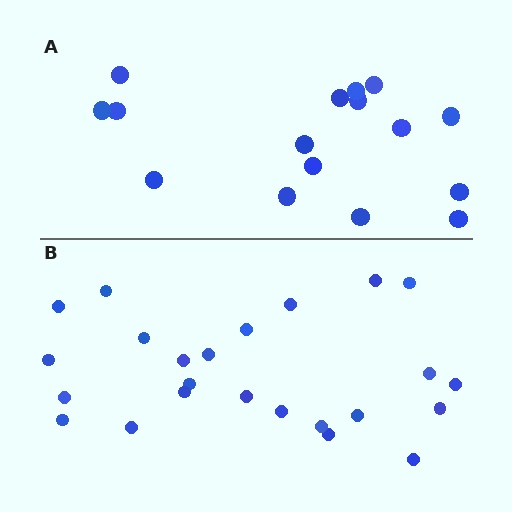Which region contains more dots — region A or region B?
Region B (the bottom region) has more dots.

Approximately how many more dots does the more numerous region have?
Region B has roughly 8 or so more dots than region A.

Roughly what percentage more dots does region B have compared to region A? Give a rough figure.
About 50% more.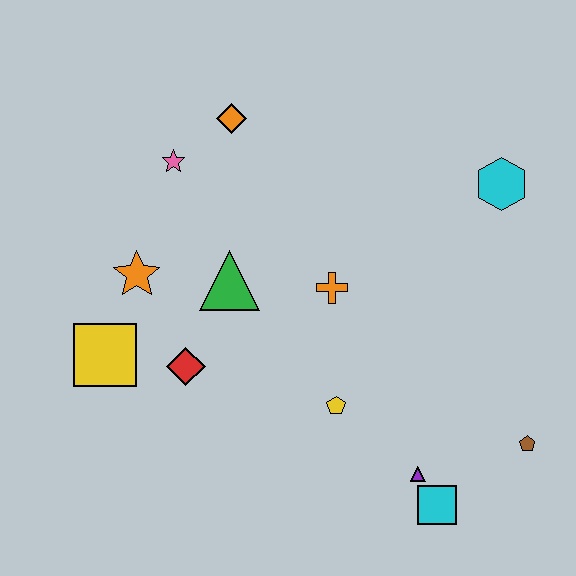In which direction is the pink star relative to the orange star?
The pink star is above the orange star.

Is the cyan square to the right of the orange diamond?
Yes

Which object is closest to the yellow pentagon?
The purple triangle is closest to the yellow pentagon.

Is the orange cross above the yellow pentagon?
Yes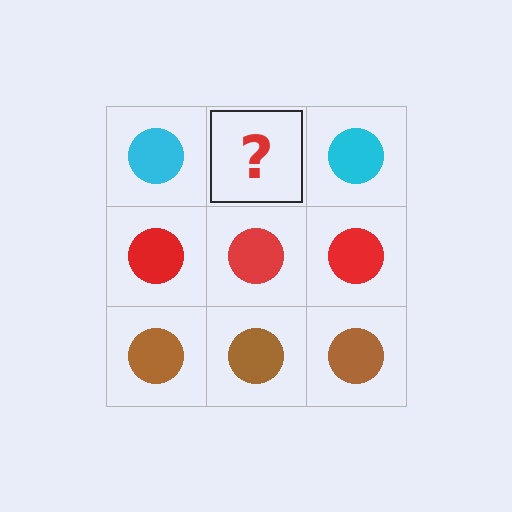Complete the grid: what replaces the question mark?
The question mark should be replaced with a cyan circle.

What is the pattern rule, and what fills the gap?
The rule is that each row has a consistent color. The gap should be filled with a cyan circle.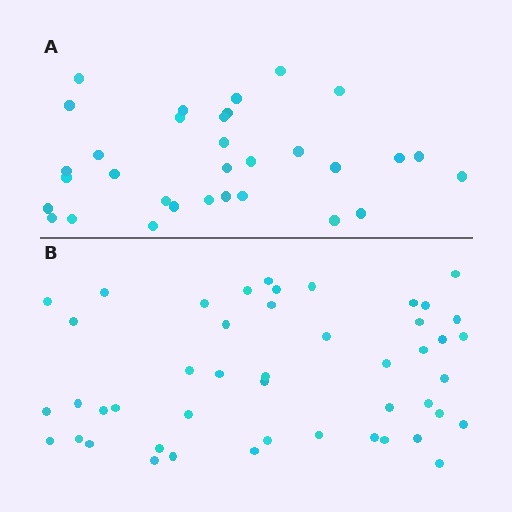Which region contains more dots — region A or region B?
Region B (the bottom region) has more dots.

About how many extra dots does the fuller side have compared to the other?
Region B has approximately 15 more dots than region A.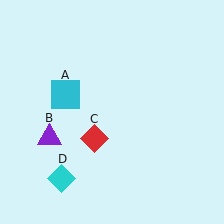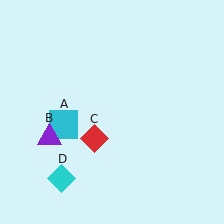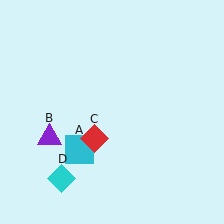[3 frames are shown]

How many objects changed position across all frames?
1 object changed position: cyan square (object A).